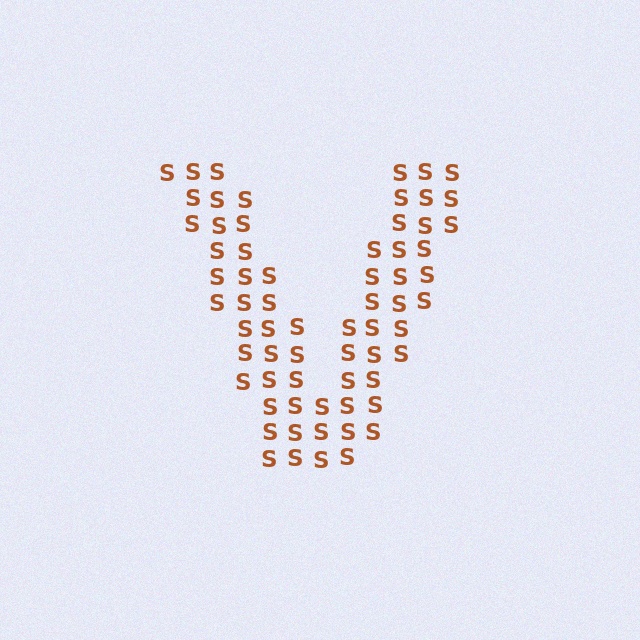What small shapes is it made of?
It is made of small letter S's.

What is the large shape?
The large shape is the letter V.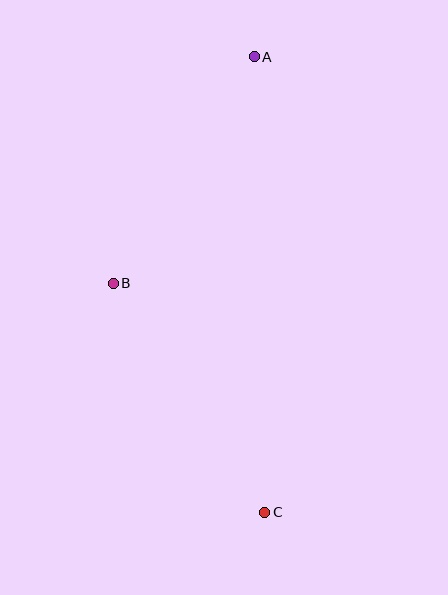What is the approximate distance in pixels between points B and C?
The distance between B and C is approximately 275 pixels.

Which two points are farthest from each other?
Points A and C are farthest from each other.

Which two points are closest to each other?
Points A and B are closest to each other.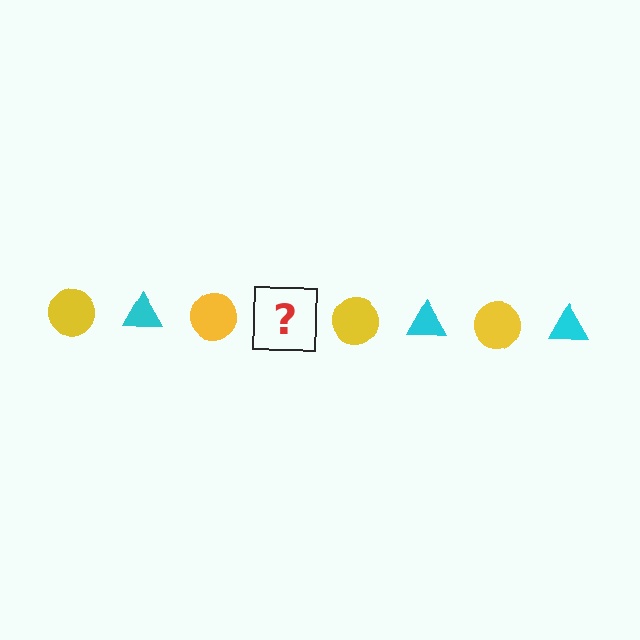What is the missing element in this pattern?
The missing element is a cyan triangle.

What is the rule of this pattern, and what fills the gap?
The rule is that the pattern alternates between yellow circle and cyan triangle. The gap should be filled with a cyan triangle.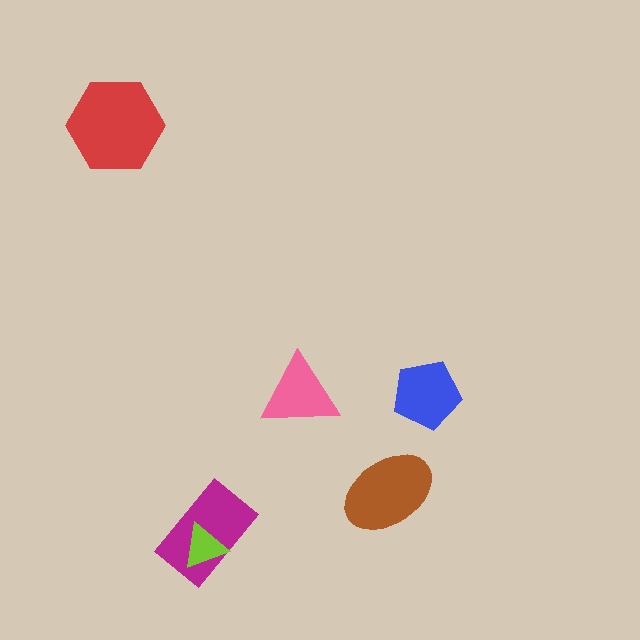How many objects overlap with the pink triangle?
0 objects overlap with the pink triangle.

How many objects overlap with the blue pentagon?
0 objects overlap with the blue pentagon.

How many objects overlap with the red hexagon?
0 objects overlap with the red hexagon.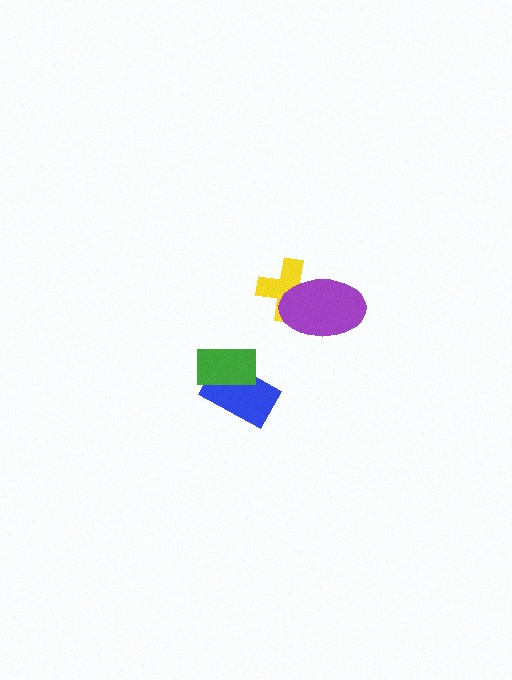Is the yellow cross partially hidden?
Yes, it is partially covered by another shape.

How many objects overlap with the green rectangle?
1 object overlaps with the green rectangle.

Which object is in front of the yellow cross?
The purple ellipse is in front of the yellow cross.